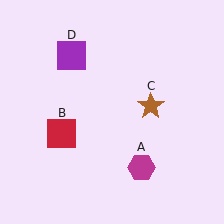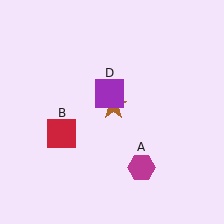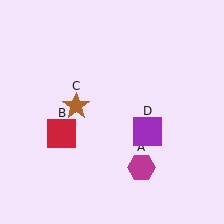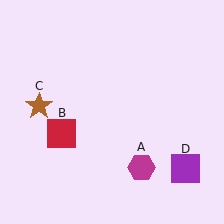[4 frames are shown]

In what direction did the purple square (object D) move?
The purple square (object D) moved down and to the right.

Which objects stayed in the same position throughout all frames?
Magenta hexagon (object A) and red square (object B) remained stationary.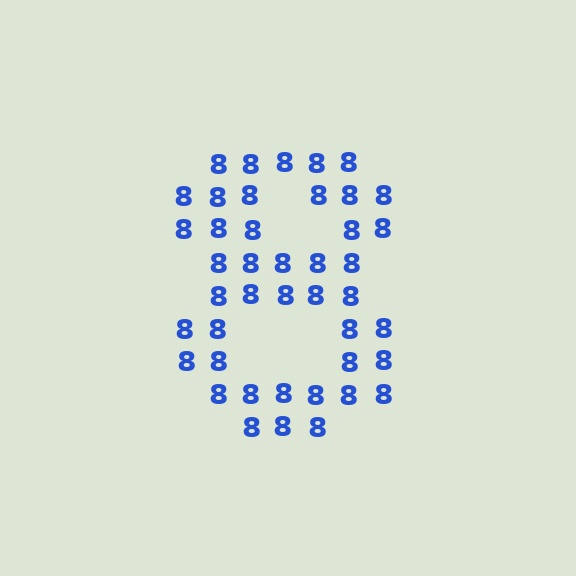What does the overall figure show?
The overall figure shows the digit 8.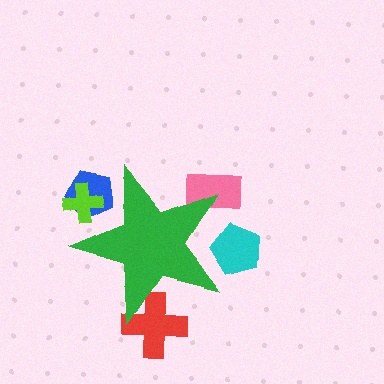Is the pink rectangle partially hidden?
Yes, the pink rectangle is partially hidden behind the green star.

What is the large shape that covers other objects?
A green star.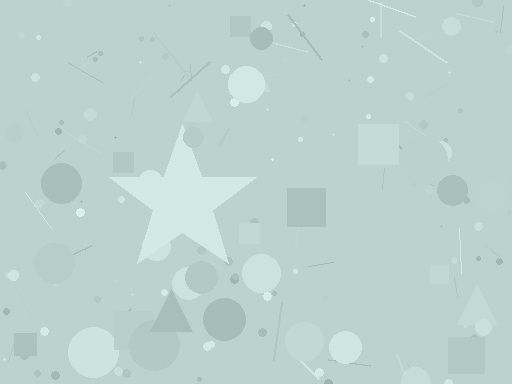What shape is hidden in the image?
A star is hidden in the image.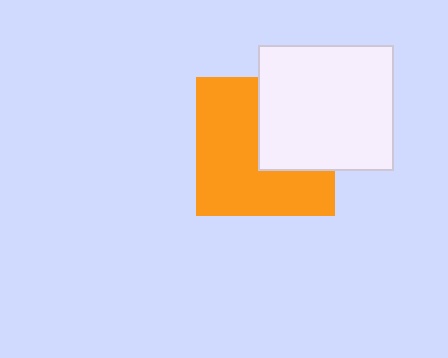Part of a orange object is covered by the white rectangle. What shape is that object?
It is a square.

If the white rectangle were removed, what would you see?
You would see the complete orange square.